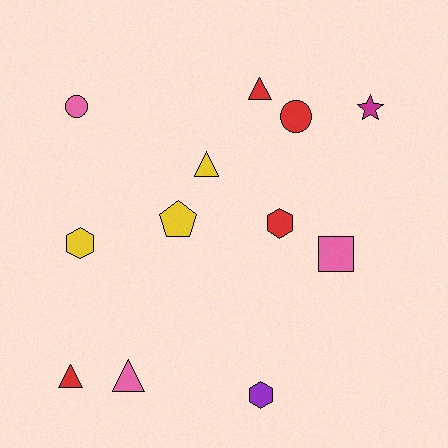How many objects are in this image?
There are 12 objects.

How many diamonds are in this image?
There are no diamonds.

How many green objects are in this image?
There are no green objects.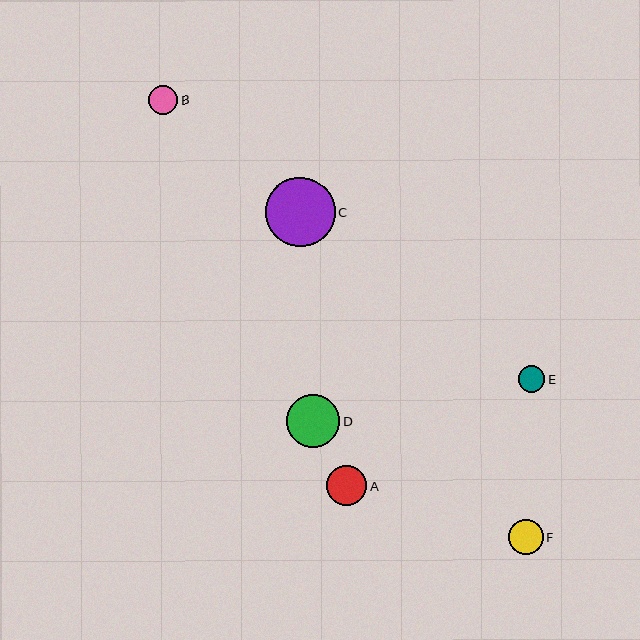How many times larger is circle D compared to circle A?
Circle D is approximately 1.3 times the size of circle A.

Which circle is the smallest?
Circle E is the smallest with a size of approximately 27 pixels.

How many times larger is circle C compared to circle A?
Circle C is approximately 1.7 times the size of circle A.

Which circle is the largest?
Circle C is the largest with a size of approximately 70 pixels.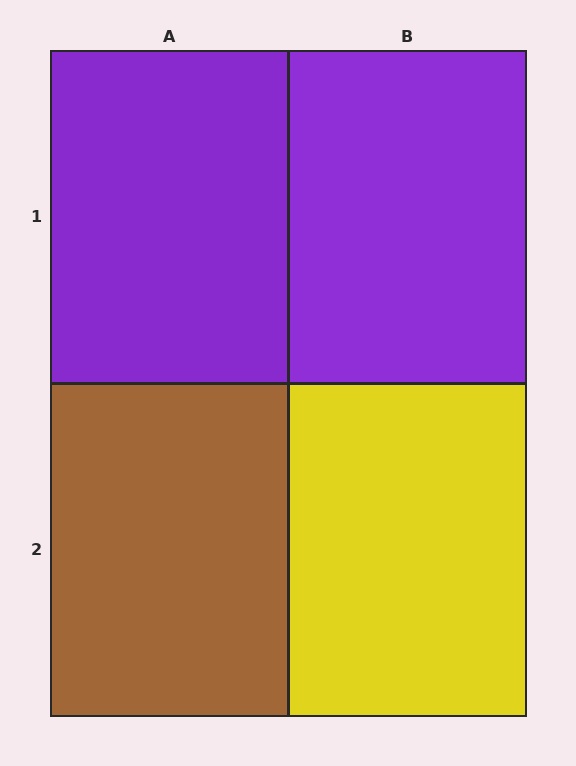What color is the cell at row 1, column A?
Purple.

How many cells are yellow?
1 cell is yellow.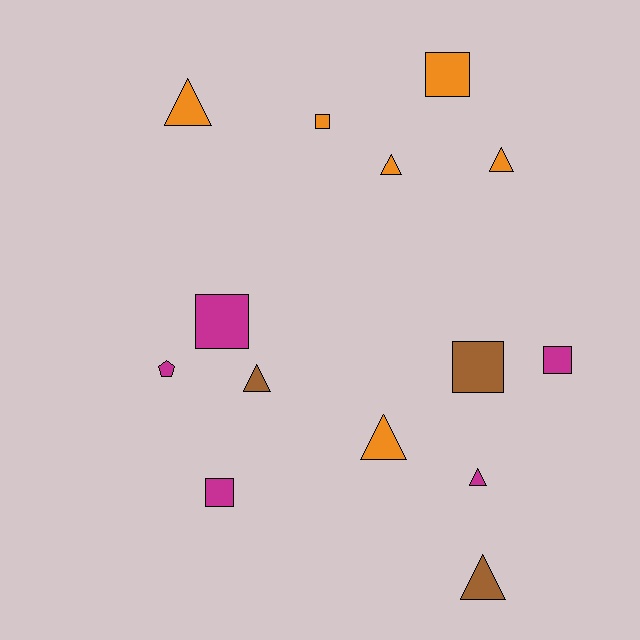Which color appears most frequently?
Orange, with 6 objects.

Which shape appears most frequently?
Triangle, with 7 objects.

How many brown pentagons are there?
There are no brown pentagons.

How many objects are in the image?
There are 14 objects.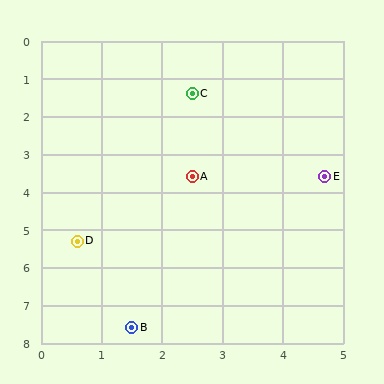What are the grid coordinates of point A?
Point A is at approximately (2.5, 3.6).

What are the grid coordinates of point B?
Point B is at approximately (1.5, 7.6).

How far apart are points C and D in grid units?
Points C and D are about 4.3 grid units apart.